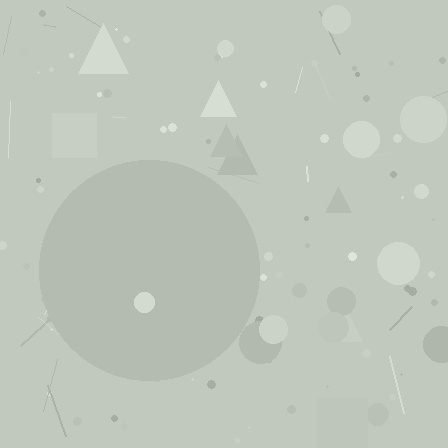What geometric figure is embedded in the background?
A circle is embedded in the background.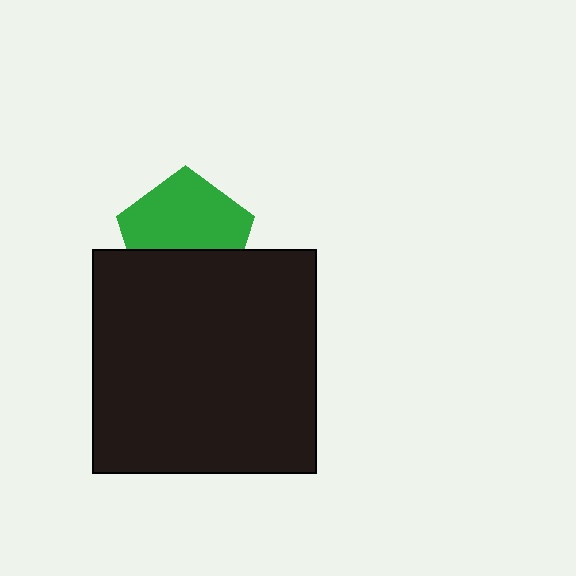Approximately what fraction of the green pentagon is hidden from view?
Roughly 39% of the green pentagon is hidden behind the black square.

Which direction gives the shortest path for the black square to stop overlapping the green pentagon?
Moving down gives the shortest separation.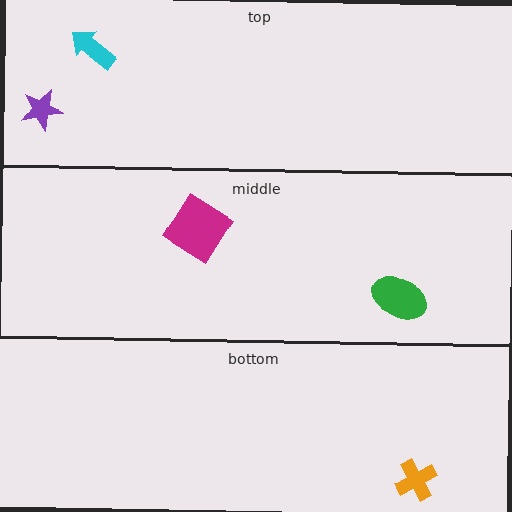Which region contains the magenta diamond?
The middle region.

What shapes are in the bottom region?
The orange cross.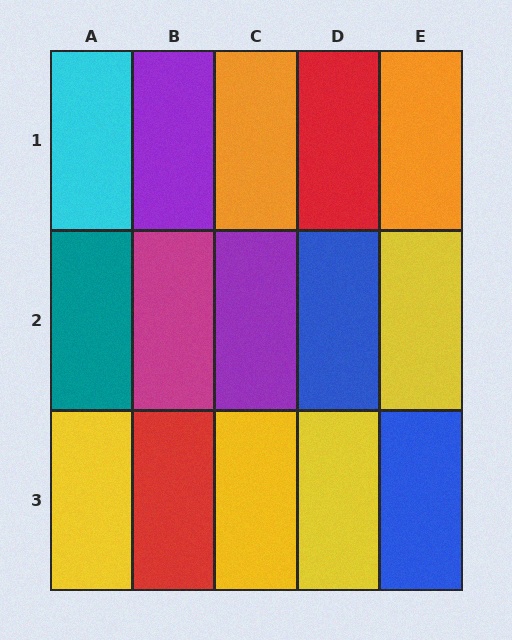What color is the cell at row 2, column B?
Magenta.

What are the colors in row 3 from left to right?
Yellow, red, yellow, yellow, blue.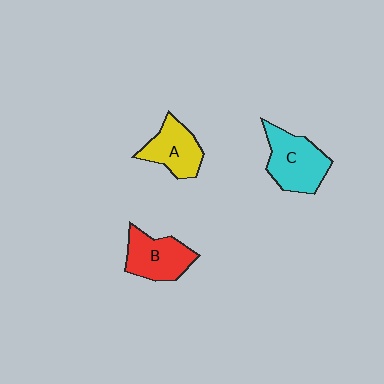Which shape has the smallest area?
Shape A (yellow).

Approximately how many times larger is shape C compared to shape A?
Approximately 1.3 times.